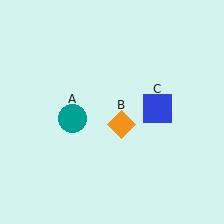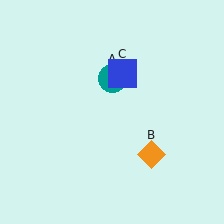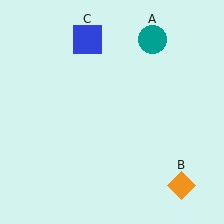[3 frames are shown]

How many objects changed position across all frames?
3 objects changed position: teal circle (object A), orange diamond (object B), blue square (object C).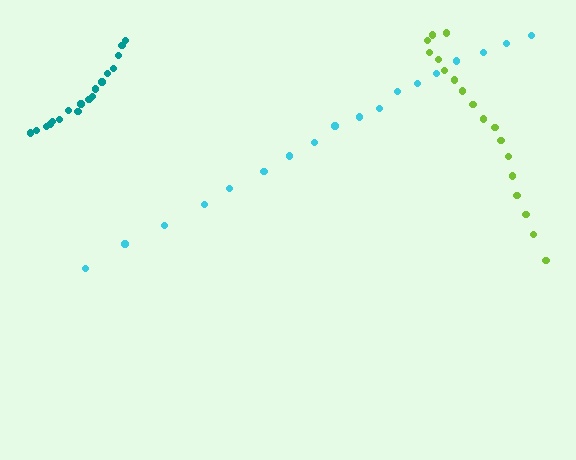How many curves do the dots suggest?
There are 3 distinct paths.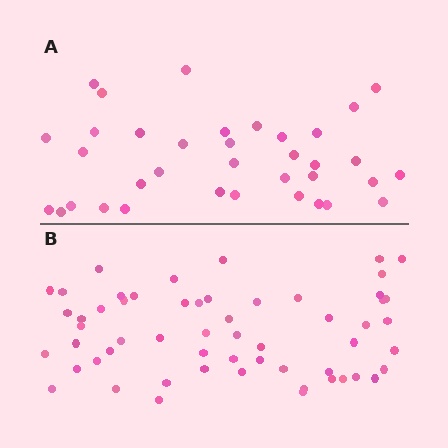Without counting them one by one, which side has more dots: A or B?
Region B (the bottom region) has more dots.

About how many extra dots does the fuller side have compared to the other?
Region B has approximately 20 more dots than region A.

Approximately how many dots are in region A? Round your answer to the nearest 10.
About 40 dots. (The exact count is 36, which rounds to 40.)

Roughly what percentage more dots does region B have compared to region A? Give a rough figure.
About 60% more.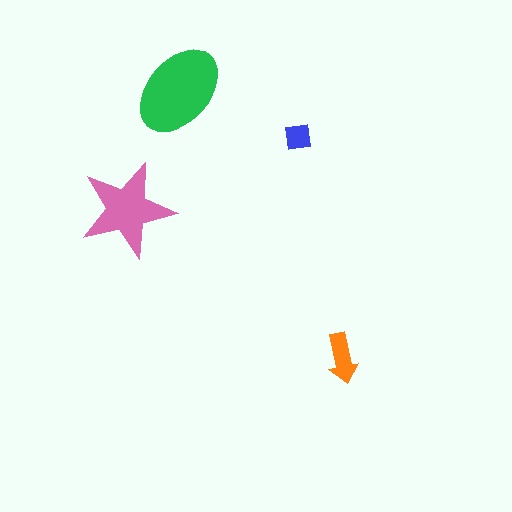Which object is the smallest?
The blue square.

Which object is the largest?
The green ellipse.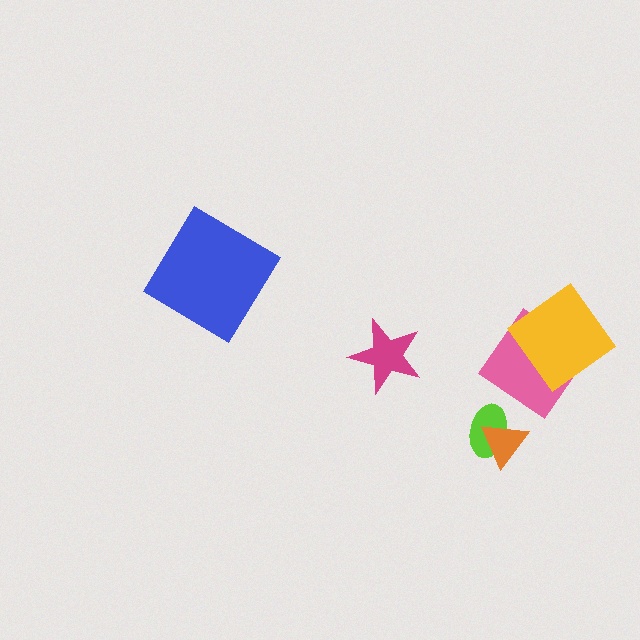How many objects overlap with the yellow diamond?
1 object overlaps with the yellow diamond.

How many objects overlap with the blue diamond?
0 objects overlap with the blue diamond.